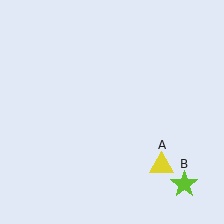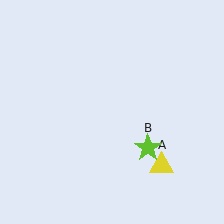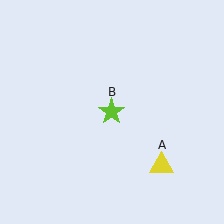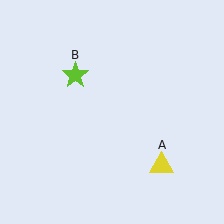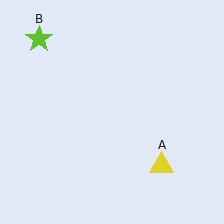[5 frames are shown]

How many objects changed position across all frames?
1 object changed position: lime star (object B).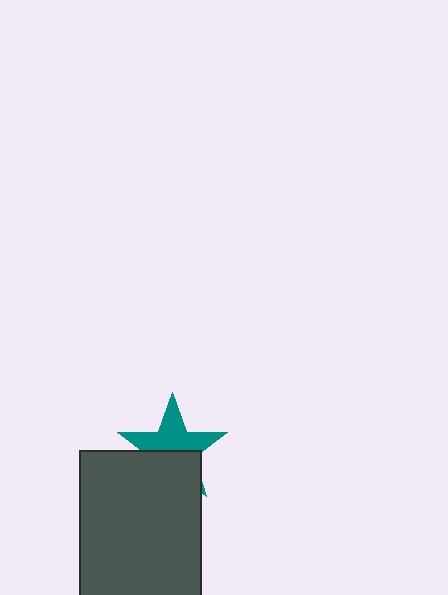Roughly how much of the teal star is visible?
About half of it is visible (roughly 55%).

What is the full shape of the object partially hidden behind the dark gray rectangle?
The partially hidden object is a teal star.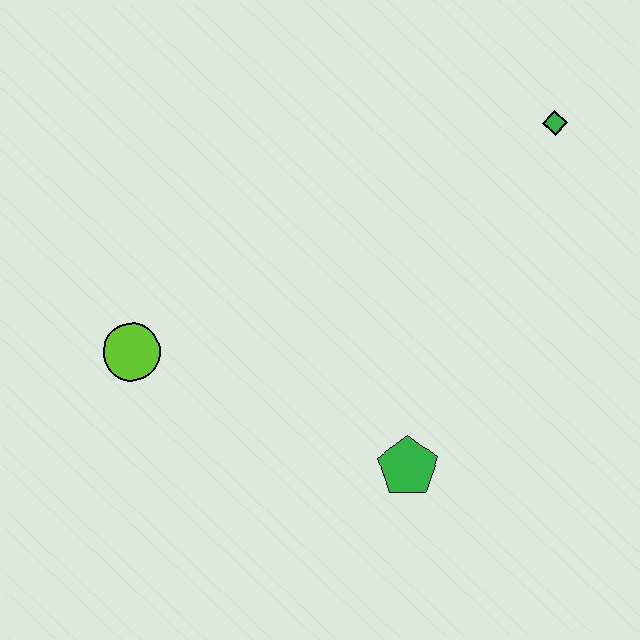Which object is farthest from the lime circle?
The green diamond is farthest from the lime circle.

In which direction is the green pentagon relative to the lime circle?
The green pentagon is to the right of the lime circle.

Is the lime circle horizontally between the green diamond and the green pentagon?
No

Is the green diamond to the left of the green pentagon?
No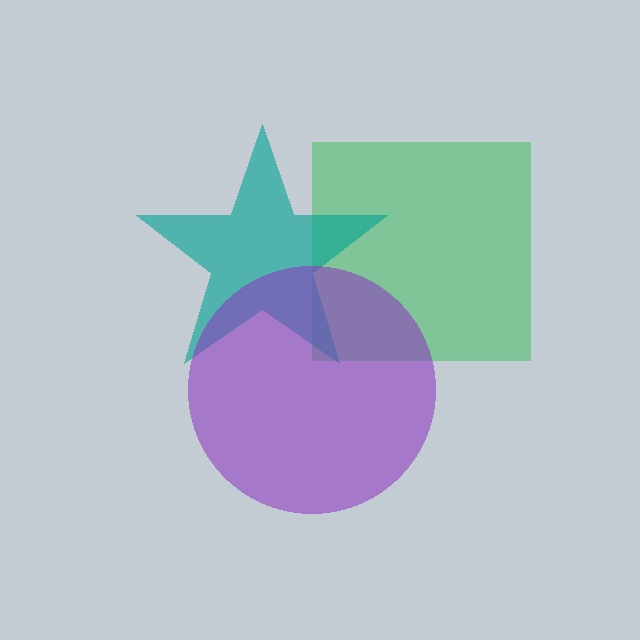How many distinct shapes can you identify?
There are 3 distinct shapes: a green square, a teal star, a purple circle.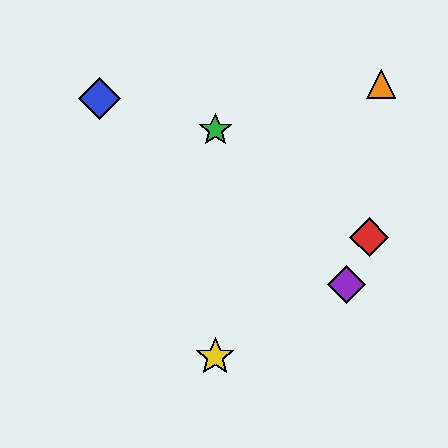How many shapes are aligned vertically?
2 shapes (the green star, the yellow star) are aligned vertically.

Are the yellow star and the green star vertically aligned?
Yes, both are at x≈215.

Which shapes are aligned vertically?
The green star, the yellow star are aligned vertically.